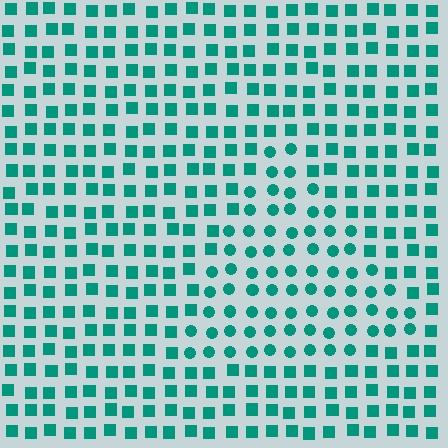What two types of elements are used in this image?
The image uses circles inside the triangle region and squares outside it.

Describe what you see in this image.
The image is filled with small teal elements arranged in a uniform grid. A triangle-shaped region contains circles, while the surrounding area contains squares. The boundary is defined purely by the change in element shape.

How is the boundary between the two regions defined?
The boundary is defined by a change in element shape: circles inside vs. squares outside. All elements share the same color and spacing.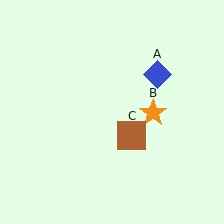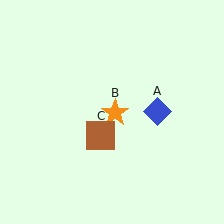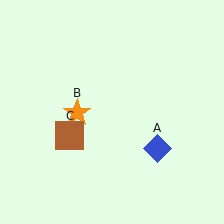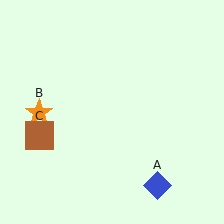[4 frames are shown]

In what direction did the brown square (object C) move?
The brown square (object C) moved left.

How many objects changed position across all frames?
3 objects changed position: blue diamond (object A), orange star (object B), brown square (object C).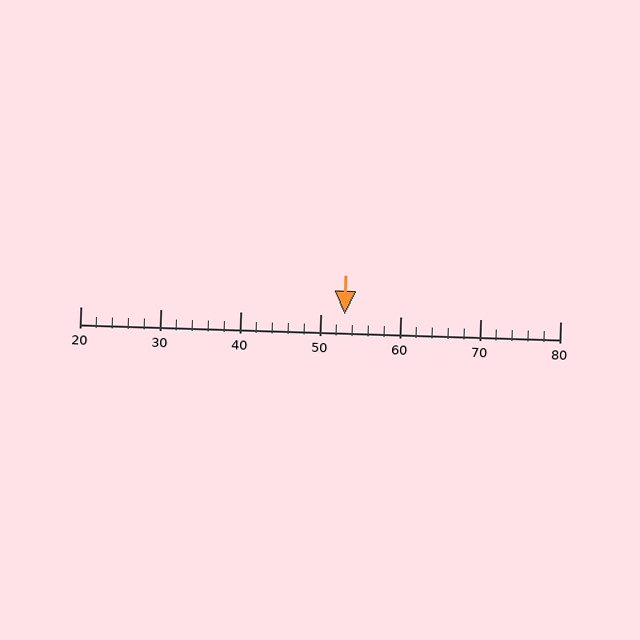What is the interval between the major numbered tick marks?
The major tick marks are spaced 10 units apart.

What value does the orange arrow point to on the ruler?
The orange arrow points to approximately 53.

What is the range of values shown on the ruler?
The ruler shows values from 20 to 80.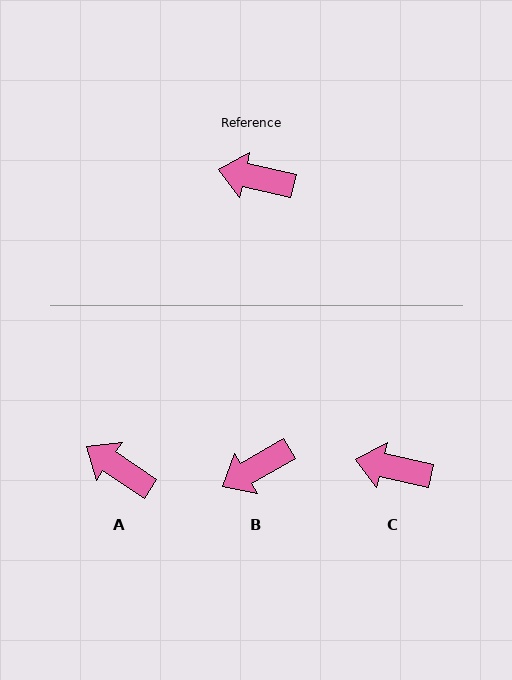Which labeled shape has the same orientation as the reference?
C.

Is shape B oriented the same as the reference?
No, it is off by about 42 degrees.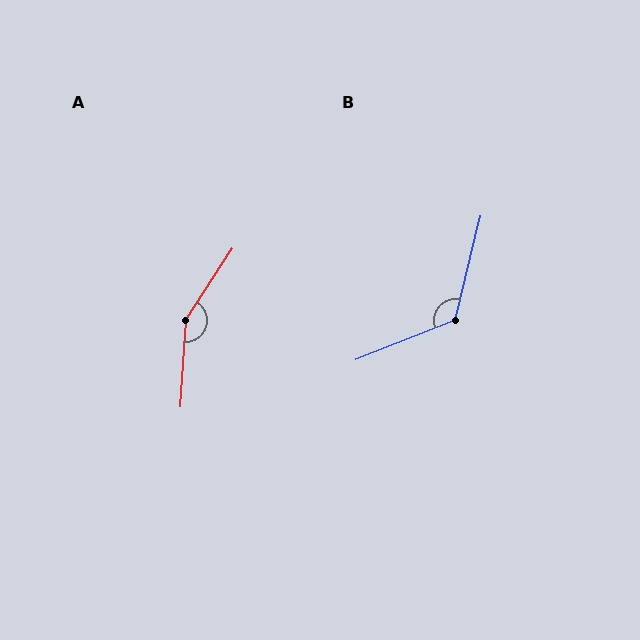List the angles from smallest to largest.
B (125°), A (151°).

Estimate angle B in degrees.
Approximately 125 degrees.